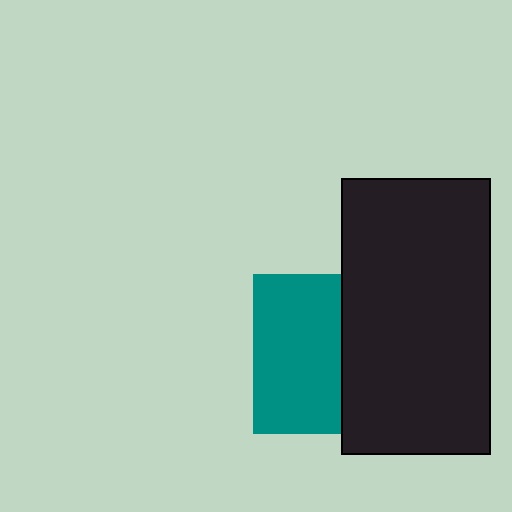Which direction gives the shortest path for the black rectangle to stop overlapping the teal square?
Moving right gives the shortest separation.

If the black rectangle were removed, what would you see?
You would see the complete teal square.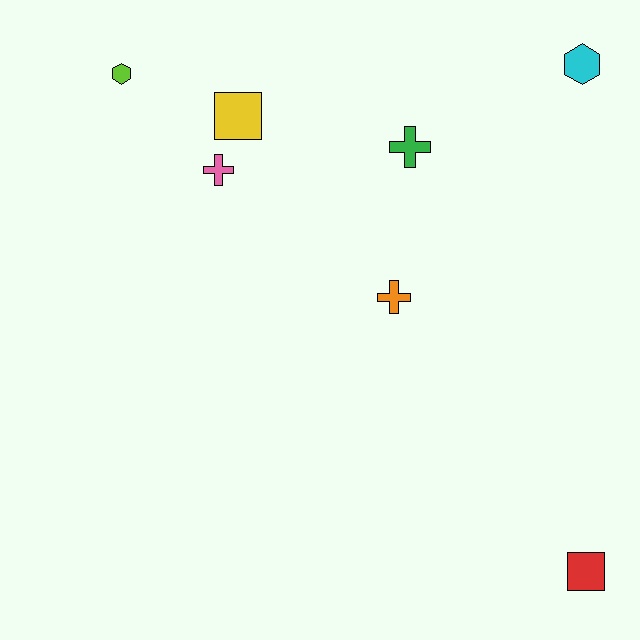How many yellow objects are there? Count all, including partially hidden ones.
There is 1 yellow object.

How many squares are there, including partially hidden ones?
There are 2 squares.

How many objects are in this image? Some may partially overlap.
There are 7 objects.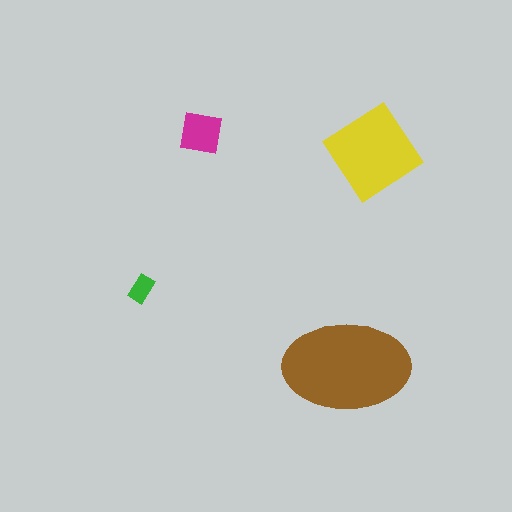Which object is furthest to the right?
The yellow diamond is rightmost.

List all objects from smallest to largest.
The green rectangle, the magenta square, the yellow diamond, the brown ellipse.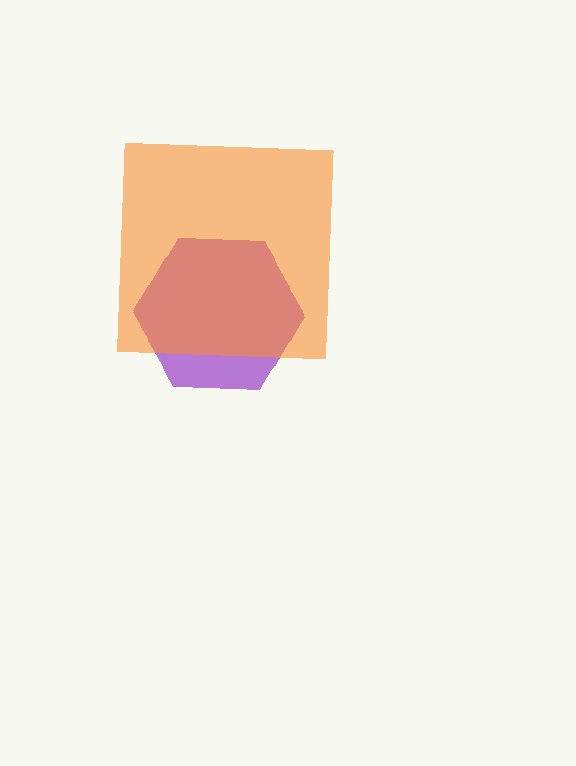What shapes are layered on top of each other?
The layered shapes are: a purple hexagon, an orange square.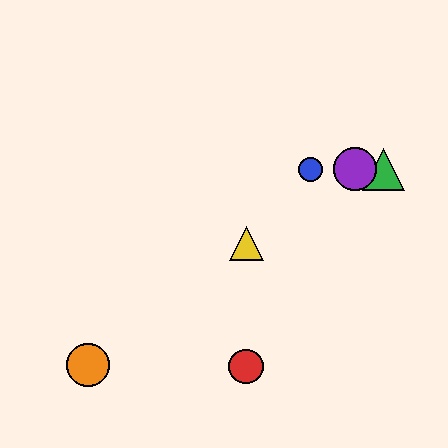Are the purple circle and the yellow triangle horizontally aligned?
No, the purple circle is at y≈169 and the yellow triangle is at y≈244.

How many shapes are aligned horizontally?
3 shapes (the blue circle, the green triangle, the purple circle) are aligned horizontally.